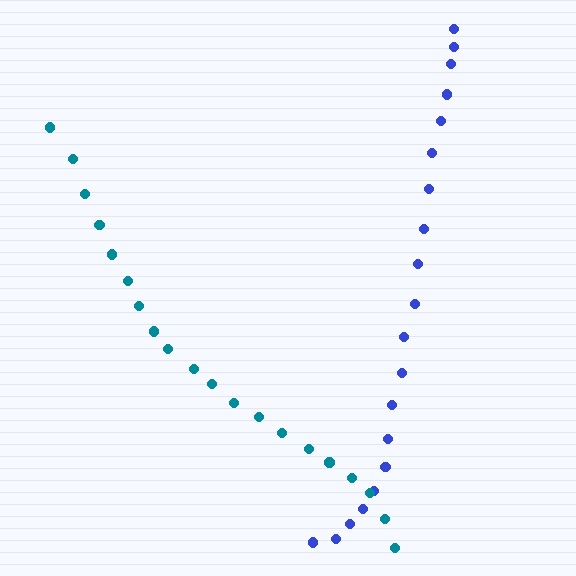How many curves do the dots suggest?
There are 2 distinct paths.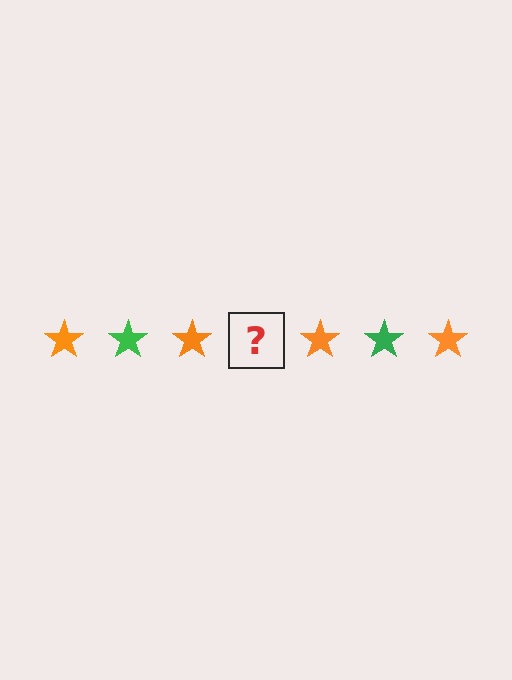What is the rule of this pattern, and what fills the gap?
The rule is that the pattern cycles through orange, green stars. The gap should be filled with a green star.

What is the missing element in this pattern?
The missing element is a green star.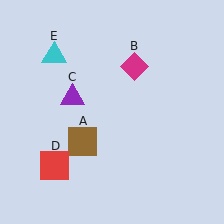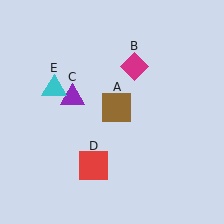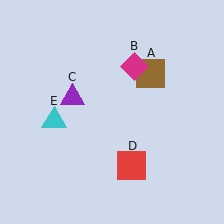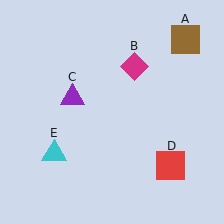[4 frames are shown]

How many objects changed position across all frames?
3 objects changed position: brown square (object A), red square (object D), cyan triangle (object E).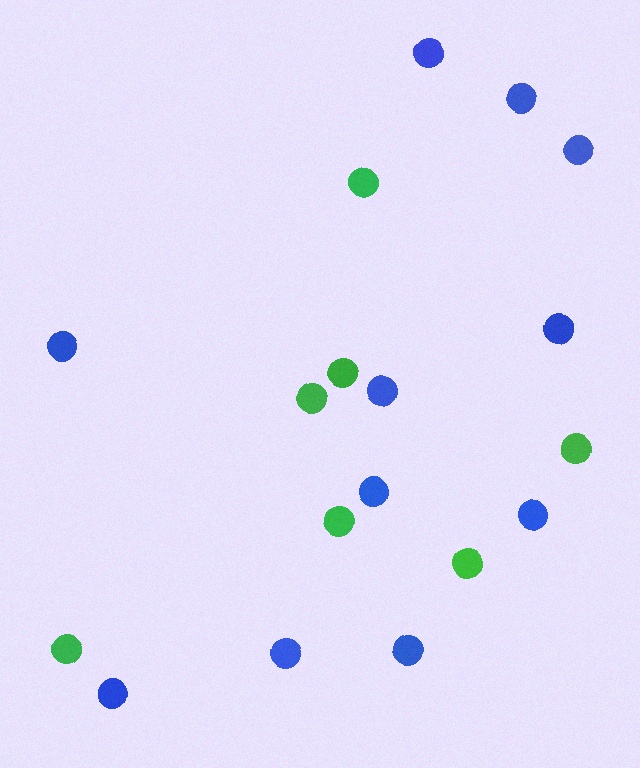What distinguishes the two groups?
There are 2 groups: one group of green circles (7) and one group of blue circles (11).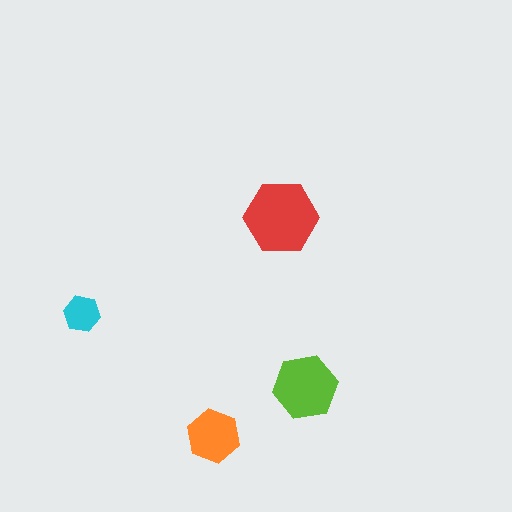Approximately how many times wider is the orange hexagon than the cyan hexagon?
About 1.5 times wider.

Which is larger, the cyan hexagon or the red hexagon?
The red one.